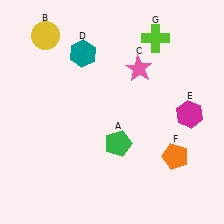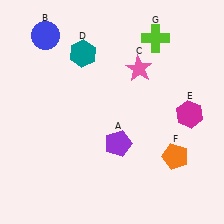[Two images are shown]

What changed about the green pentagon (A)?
In Image 1, A is green. In Image 2, it changed to purple.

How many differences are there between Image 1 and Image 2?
There are 2 differences between the two images.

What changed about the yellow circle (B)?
In Image 1, B is yellow. In Image 2, it changed to blue.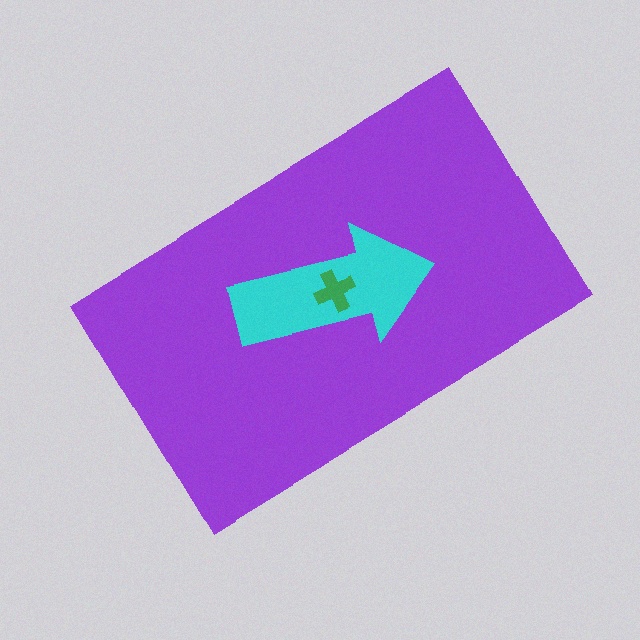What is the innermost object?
The green cross.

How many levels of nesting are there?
3.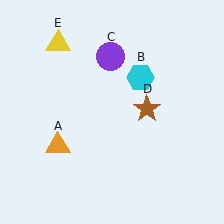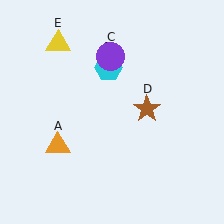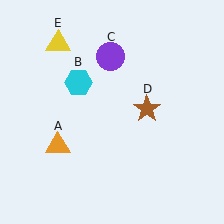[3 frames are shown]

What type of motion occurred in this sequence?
The cyan hexagon (object B) rotated counterclockwise around the center of the scene.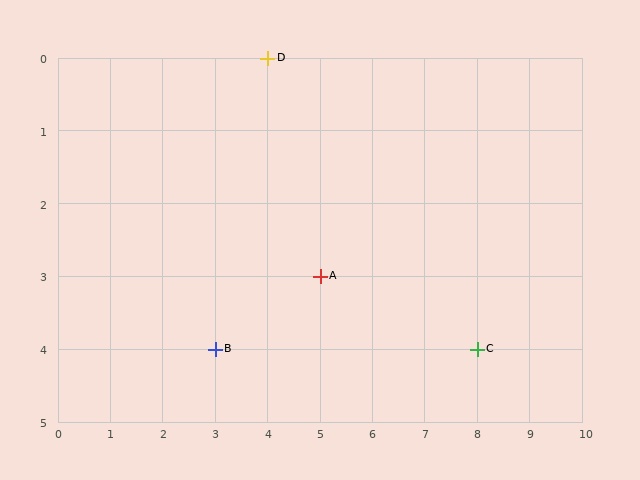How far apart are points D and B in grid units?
Points D and B are 1 column and 4 rows apart (about 4.1 grid units diagonally).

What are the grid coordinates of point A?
Point A is at grid coordinates (5, 3).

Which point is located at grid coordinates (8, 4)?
Point C is at (8, 4).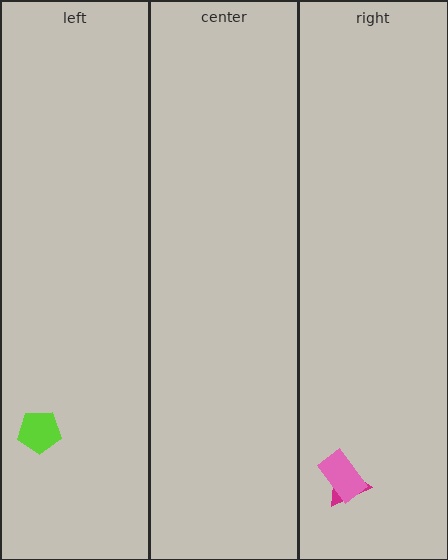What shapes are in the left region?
The lime pentagon.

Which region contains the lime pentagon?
The left region.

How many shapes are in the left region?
1.